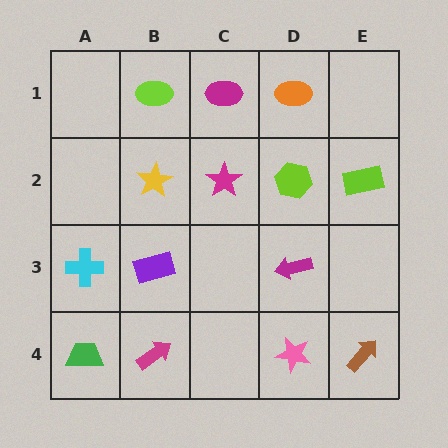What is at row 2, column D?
A lime hexagon.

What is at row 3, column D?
A magenta arrow.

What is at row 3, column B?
A purple rectangle.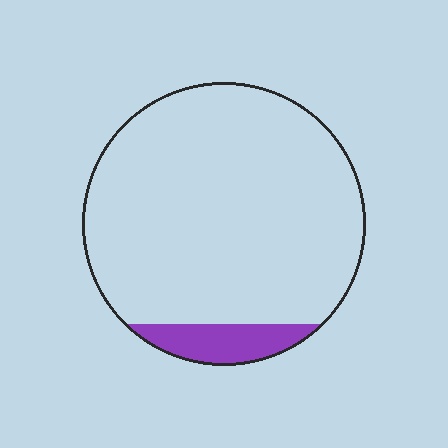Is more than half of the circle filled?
No.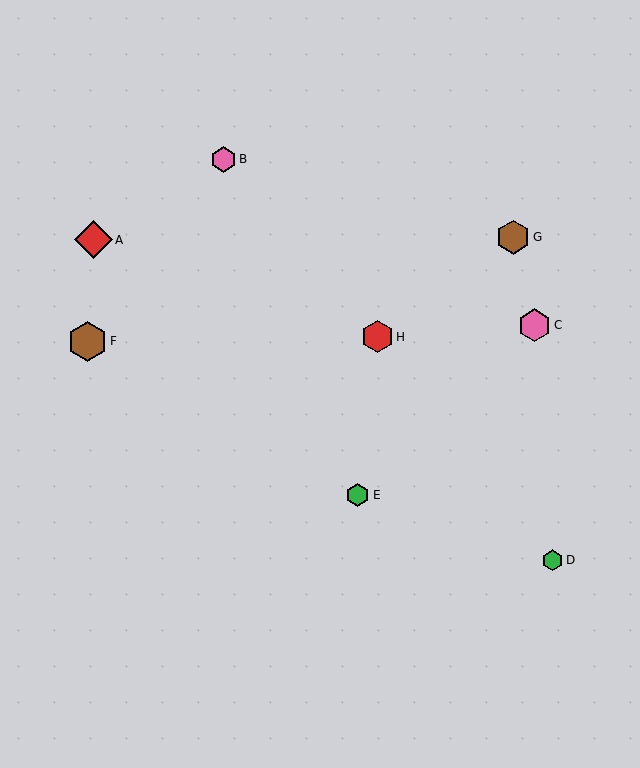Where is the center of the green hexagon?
The center of the green hexagon is at (553, 560).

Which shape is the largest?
The brown hexagon (labeled F) is the largest.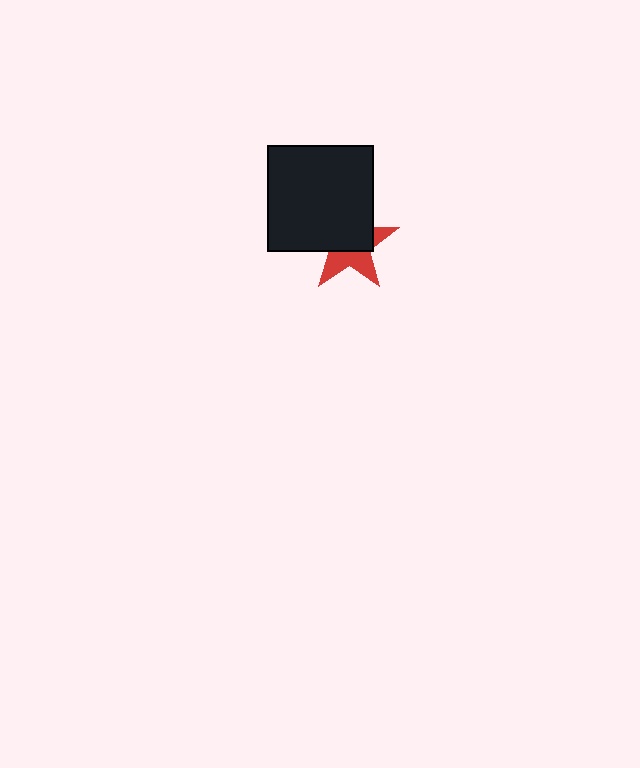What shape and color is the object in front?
The object in front is a black square.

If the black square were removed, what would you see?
You would see the complete red star.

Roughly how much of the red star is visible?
A small part of it is visible (roughly 44%).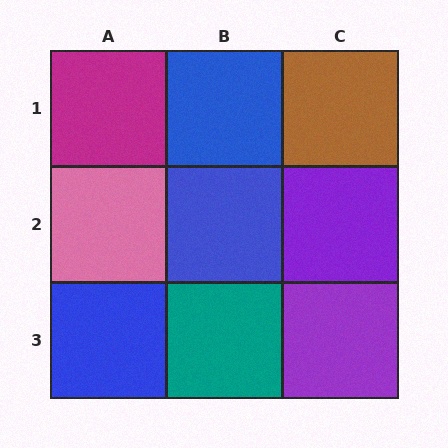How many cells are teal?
1 cell is teal.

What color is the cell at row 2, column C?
Purple.